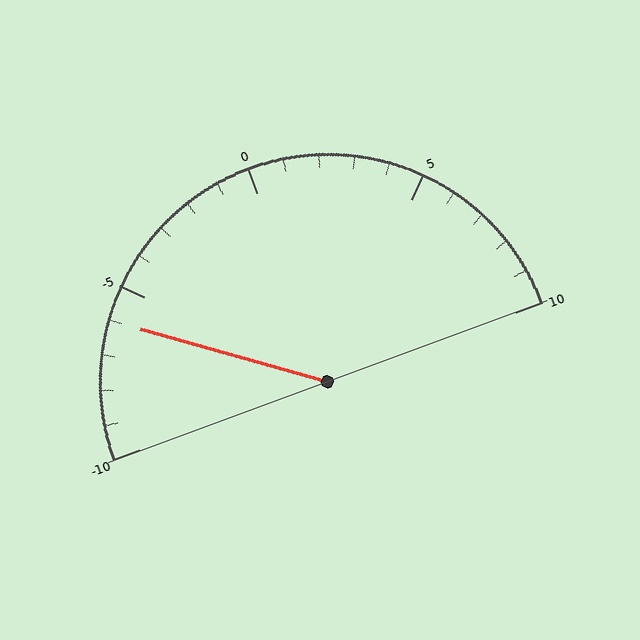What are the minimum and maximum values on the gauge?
The gauge ranges from -10 to 10.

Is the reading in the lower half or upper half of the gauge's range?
The reading is in the lower half of the range (-10 to 10).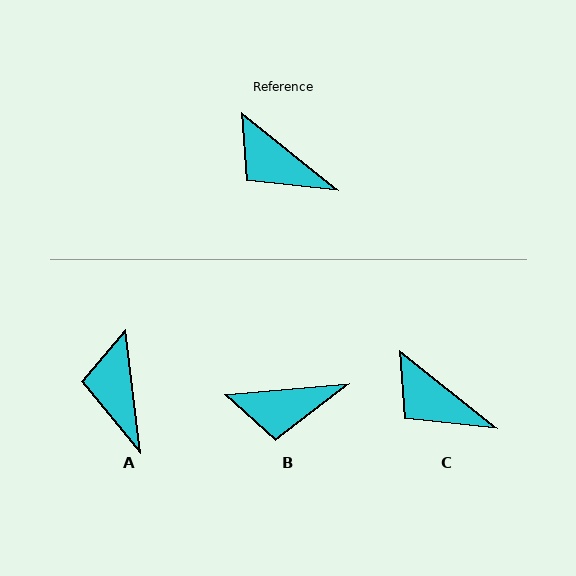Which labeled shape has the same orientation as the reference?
C.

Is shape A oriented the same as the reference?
No, it is off by about 44 degrees.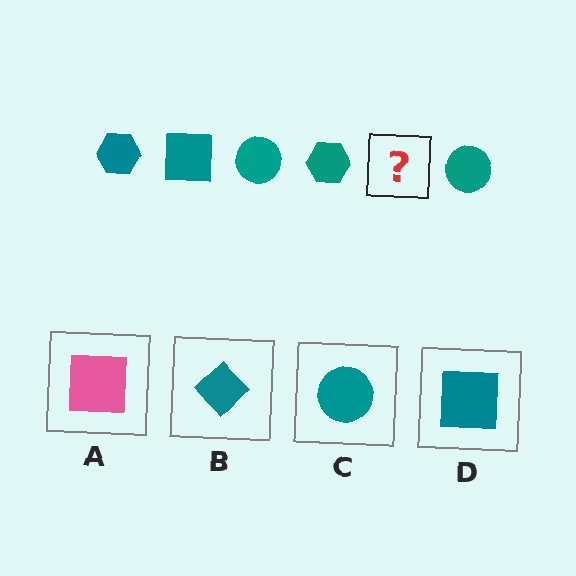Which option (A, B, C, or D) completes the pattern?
D.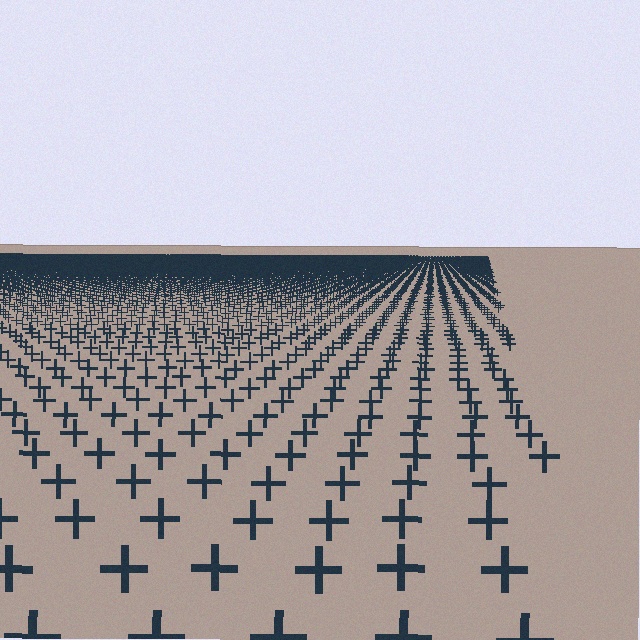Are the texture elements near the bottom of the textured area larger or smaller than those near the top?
Larger. Near the bottom, elements are closer to the viewer and appear at a bigger on-screen size.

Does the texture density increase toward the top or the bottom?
Density increases toward the top.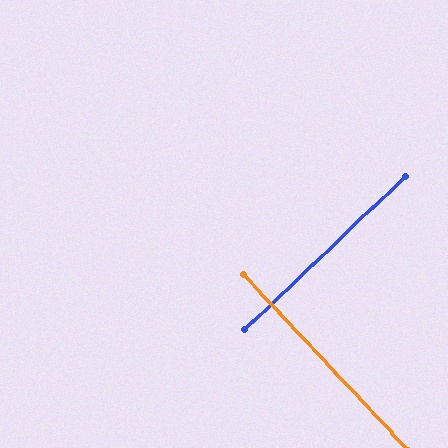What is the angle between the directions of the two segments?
Approximately 90 degrees.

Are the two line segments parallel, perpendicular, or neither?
Perpendicular — they meet at approximately 90°.